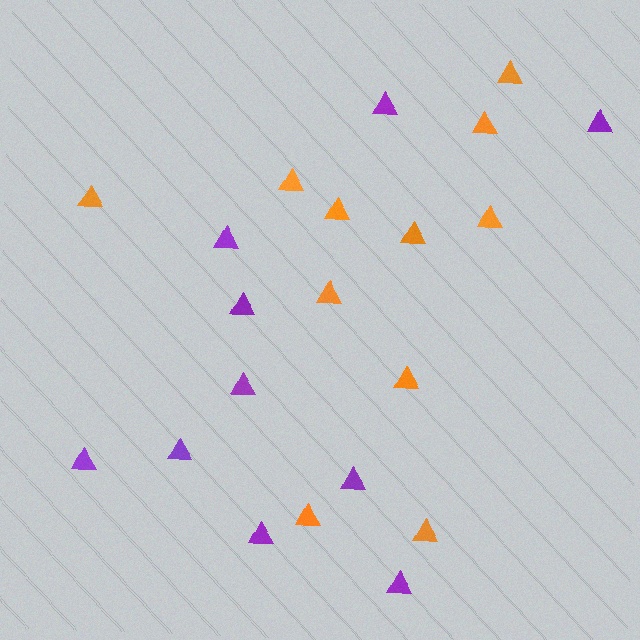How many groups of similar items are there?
There are 2 groups: one group of purple triangles (10) and one group of orange triangles (11).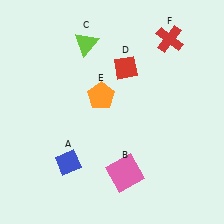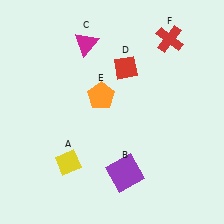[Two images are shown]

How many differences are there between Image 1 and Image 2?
There are 3 differences between the two images.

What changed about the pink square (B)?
In Image 1, B is pink. In Image 2, it changed to purple.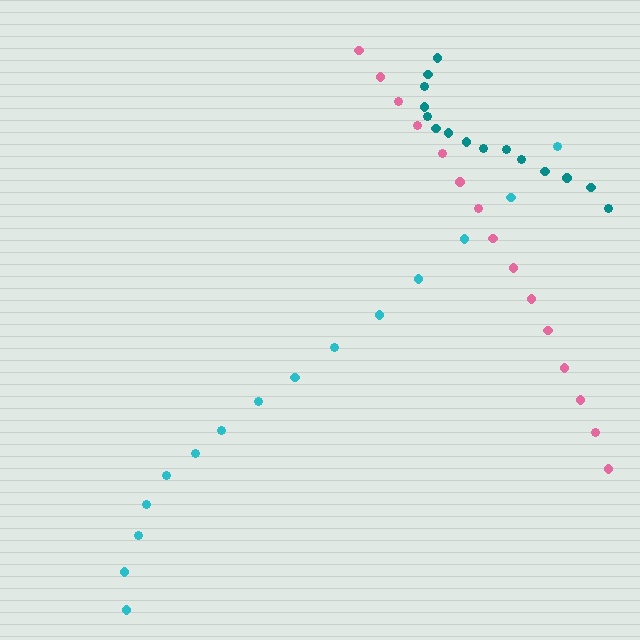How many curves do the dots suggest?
There are 3 distinct paths.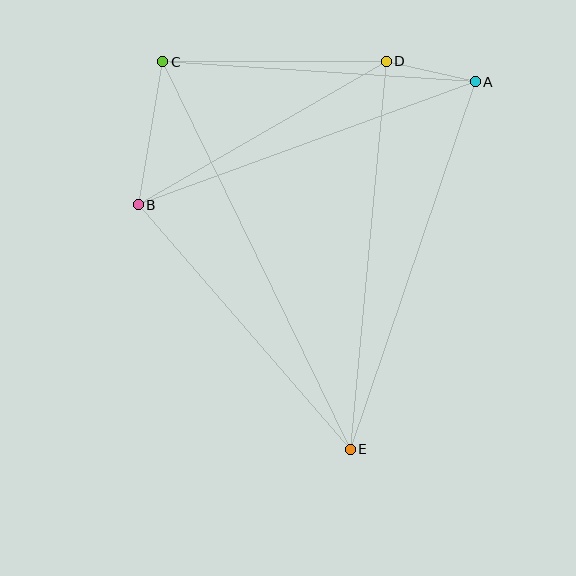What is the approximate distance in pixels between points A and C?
The distance between A and C is approximately 313 pixels.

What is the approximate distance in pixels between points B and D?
The distance between B and D is approximately 287 pixels.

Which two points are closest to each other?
Points A and D are closest to each other.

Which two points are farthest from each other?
Points C and E are farthest from each other.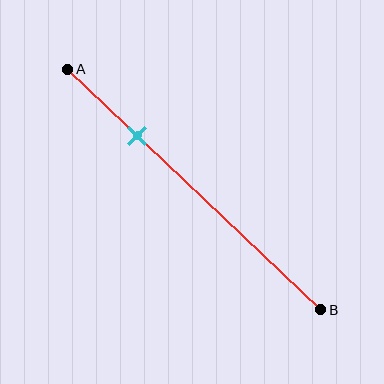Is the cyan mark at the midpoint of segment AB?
No, the mark is at about 30% from A, not at the 50% midpoint.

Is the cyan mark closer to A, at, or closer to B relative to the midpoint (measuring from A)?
The cyan mark is closer to point A than the midpoint of segment AB.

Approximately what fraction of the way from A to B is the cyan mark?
The cyan mark is approximately 30% of the way from A to B.